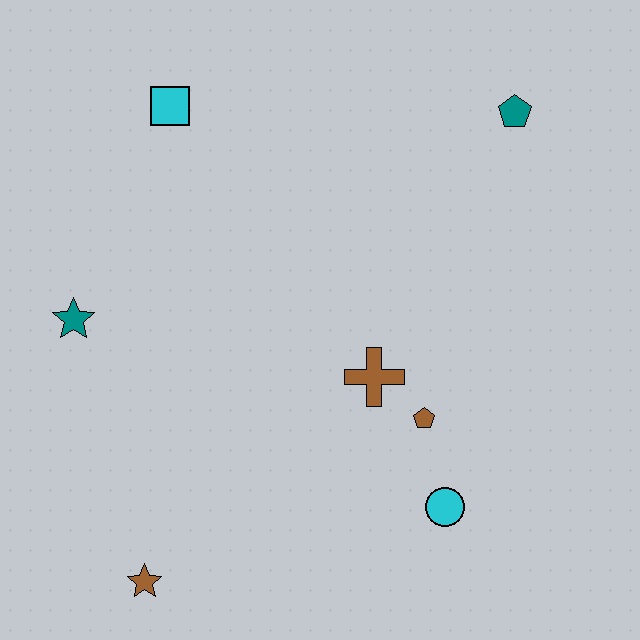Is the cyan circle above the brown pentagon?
No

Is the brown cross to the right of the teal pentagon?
No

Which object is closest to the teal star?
The cyan square is closest to the teal star.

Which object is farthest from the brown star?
The teal pentagon is farthest from the brown star.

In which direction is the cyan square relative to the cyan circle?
The cyan square is above the cyan circle.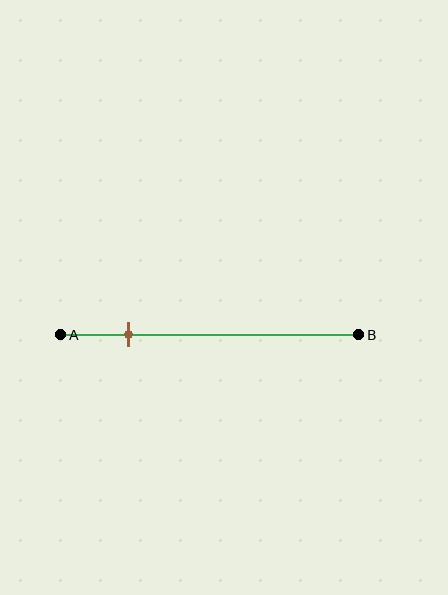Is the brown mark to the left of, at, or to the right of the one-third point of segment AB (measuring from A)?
The brown mark is to the left of the one-third point of segment AB.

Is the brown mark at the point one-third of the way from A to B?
No, the mark is at about 25% from A, not at the 33% one-third point.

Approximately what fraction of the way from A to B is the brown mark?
The brown mark is approximately 25% of the way from A to B.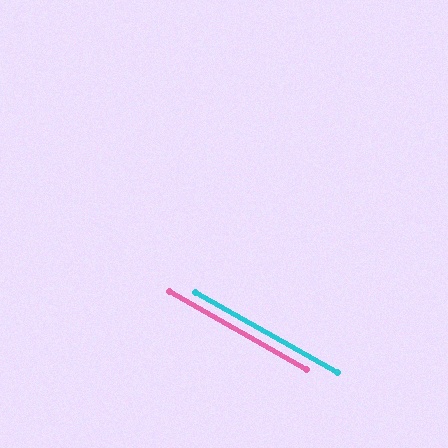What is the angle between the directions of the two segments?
Approximately 1 degree.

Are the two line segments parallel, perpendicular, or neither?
Parallel — their directions differ by only 0.6°.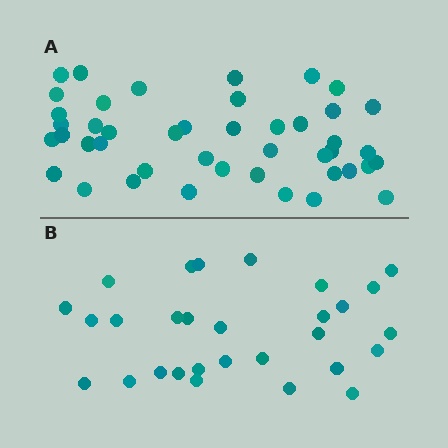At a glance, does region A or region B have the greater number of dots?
Region A (the top region) has more dots.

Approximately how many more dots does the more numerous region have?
Region A has approximately 15 more dots than region B.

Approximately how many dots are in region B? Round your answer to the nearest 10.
About 30 dots. (The exact count is 29, which rounds to 30.)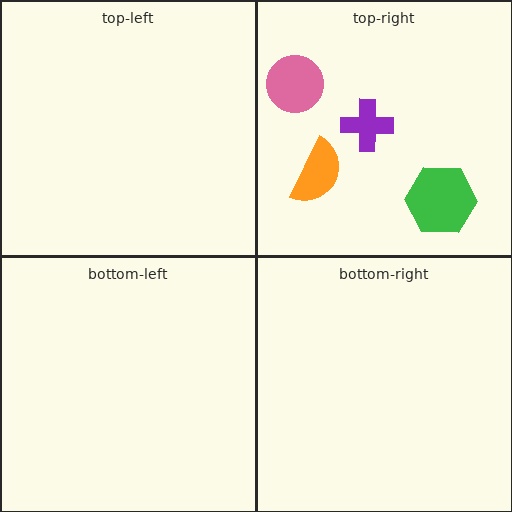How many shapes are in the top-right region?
4.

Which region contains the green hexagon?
The top-right region.